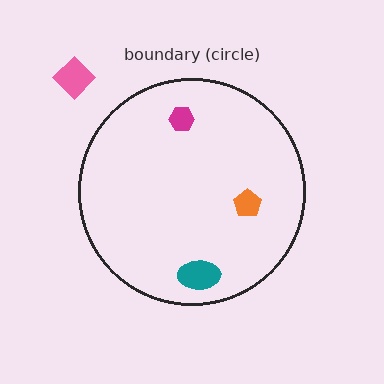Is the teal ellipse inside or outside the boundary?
Inside.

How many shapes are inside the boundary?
3 inside, 1 outside.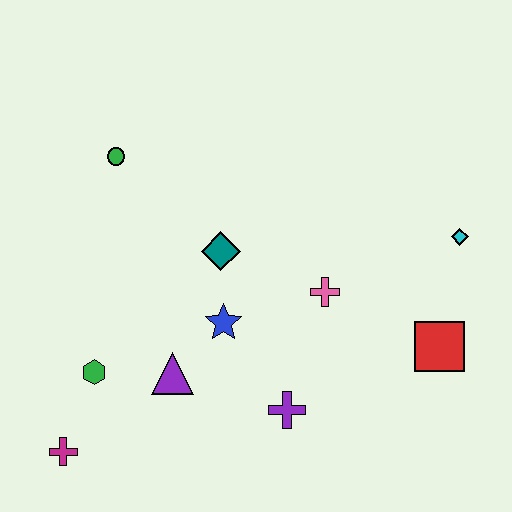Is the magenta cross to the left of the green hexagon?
Yes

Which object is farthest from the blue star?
The cyan diamond is farthest from the blue star.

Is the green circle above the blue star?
Yes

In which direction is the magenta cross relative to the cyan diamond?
The magenta cross is to the left of the cyan diamond.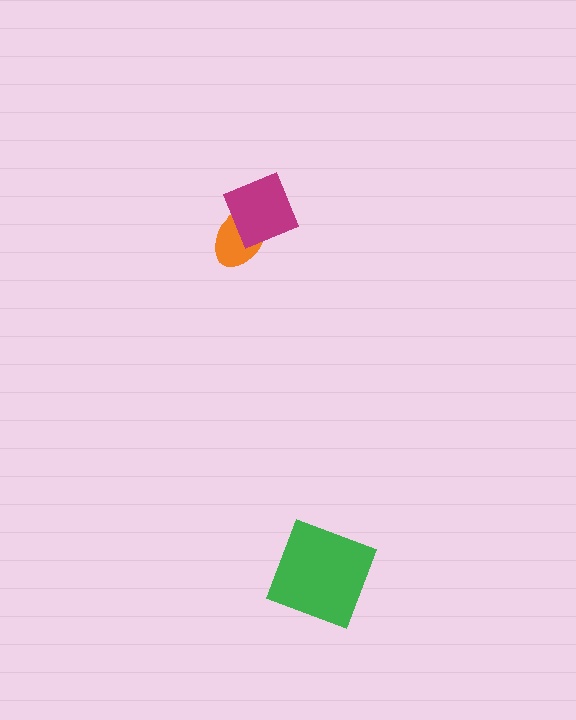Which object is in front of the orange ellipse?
The magenta square is in front of the orange ellipse.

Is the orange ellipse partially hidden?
Yes, it is partially covered by another shape.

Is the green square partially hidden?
No, no other shape covers it.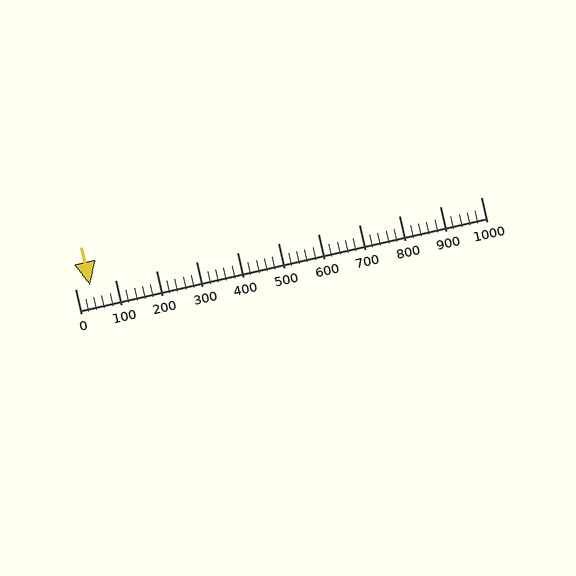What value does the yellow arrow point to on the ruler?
The yellow arrow points to approximately 37.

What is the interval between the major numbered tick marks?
The major tick marks are spaced 100 units apart.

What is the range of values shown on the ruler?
The ruler shows values from 0 to 1000.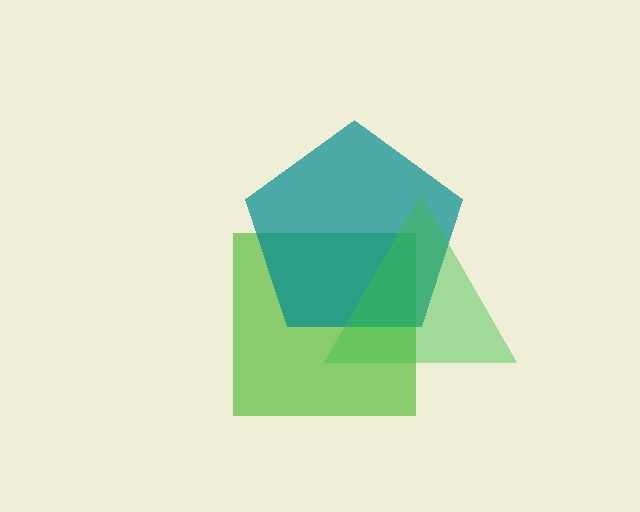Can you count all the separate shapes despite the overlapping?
Yes, there are 3 separate shapes.